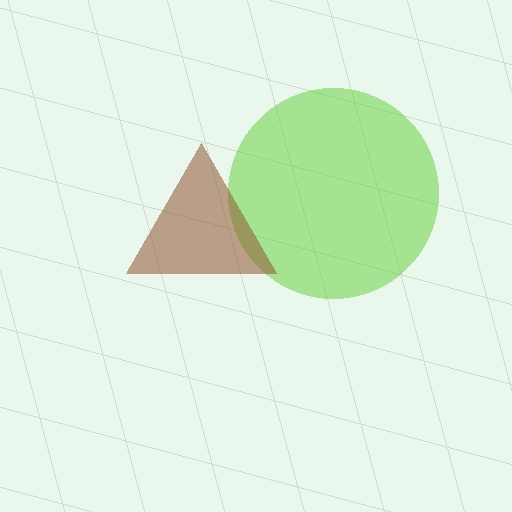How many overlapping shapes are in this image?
There are 2 overlapping shapes in the image.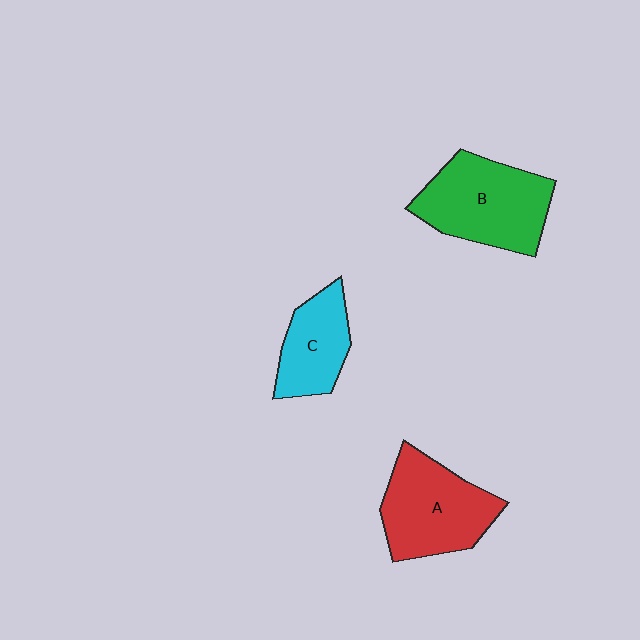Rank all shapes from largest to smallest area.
From largest to smallest: B (green), A (red), C (cyan).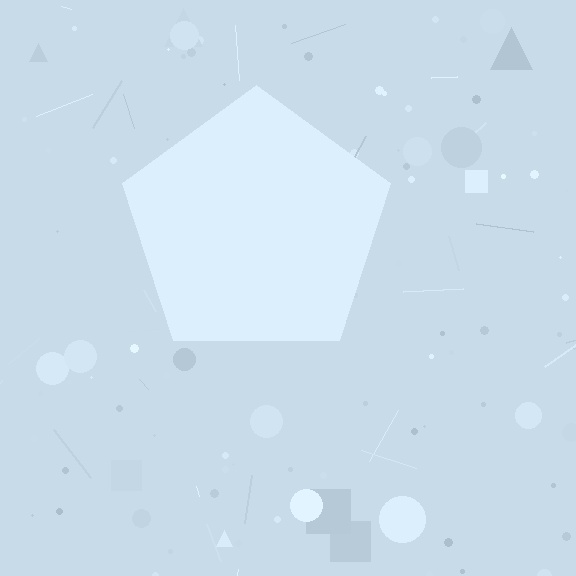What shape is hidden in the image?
A pentagon is hidden in the image.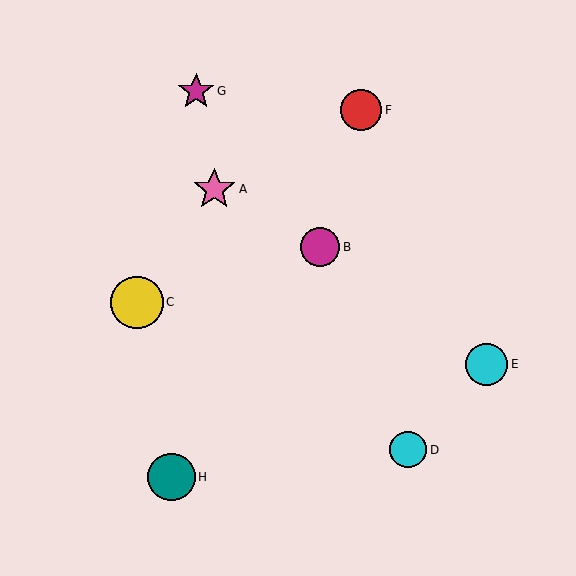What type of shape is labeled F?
Shape F is a red circle.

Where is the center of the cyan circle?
The center of the cyan circle is at (487, 364).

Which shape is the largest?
The yellow circle (labeled C) is the largest.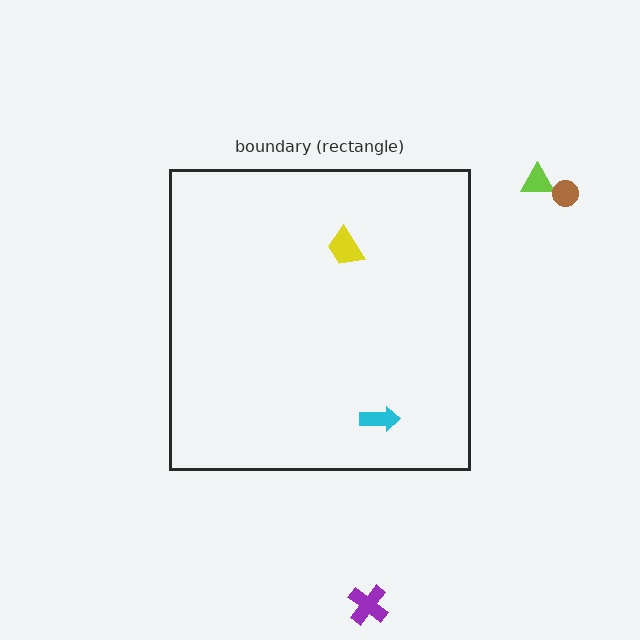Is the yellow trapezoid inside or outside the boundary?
Inside.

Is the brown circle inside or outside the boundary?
Outside.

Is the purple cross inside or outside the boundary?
Outside.